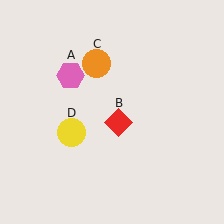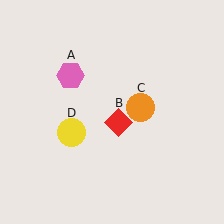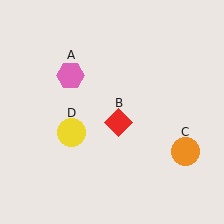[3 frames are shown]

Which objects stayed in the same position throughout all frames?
Pink hexagon (object A) and red diamond (object B) and yellow circle (object D) remained stationary.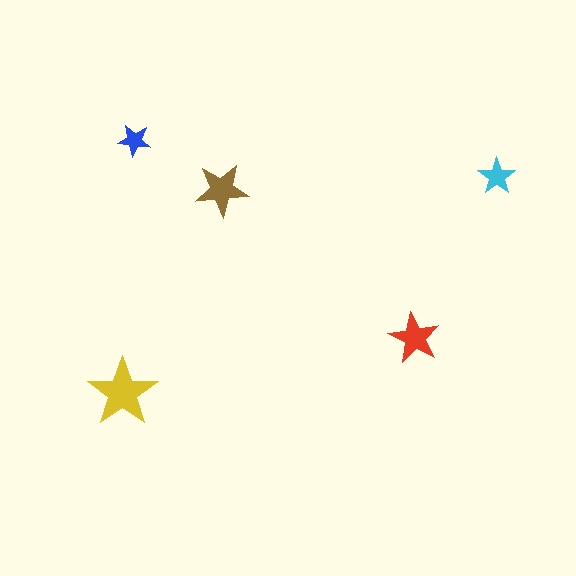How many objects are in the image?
There are 5 objects in the image.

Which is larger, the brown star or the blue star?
The brown one.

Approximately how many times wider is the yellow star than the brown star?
About 1.5 times wider.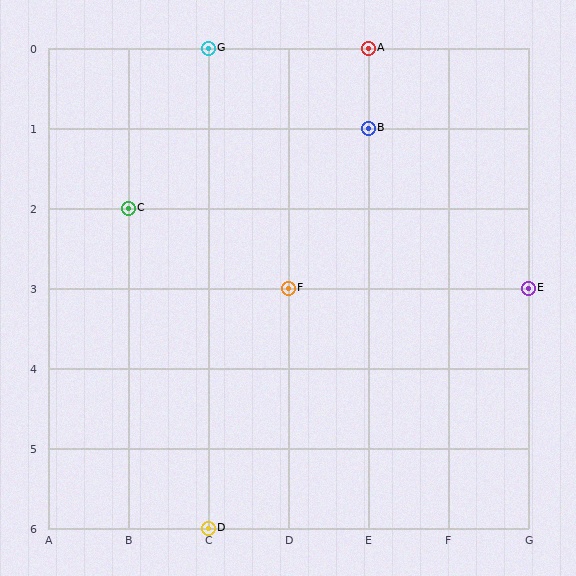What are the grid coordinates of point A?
Point A is at grid coordinates (E, 0).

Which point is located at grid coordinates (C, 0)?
Point G is at (C, 0).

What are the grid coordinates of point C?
Point C is at grid coordinates (B, 2).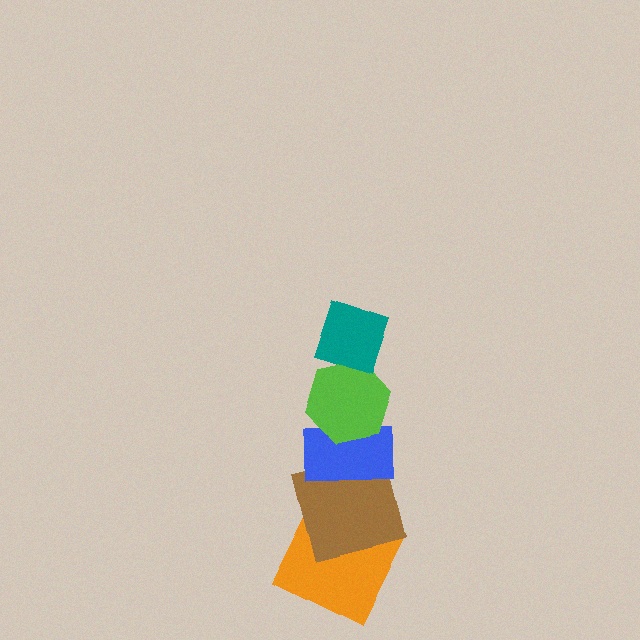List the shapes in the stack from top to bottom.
From top to bottom: the teal diamond, the lime hexagon, the blue rectangle, the brown square, the orange square.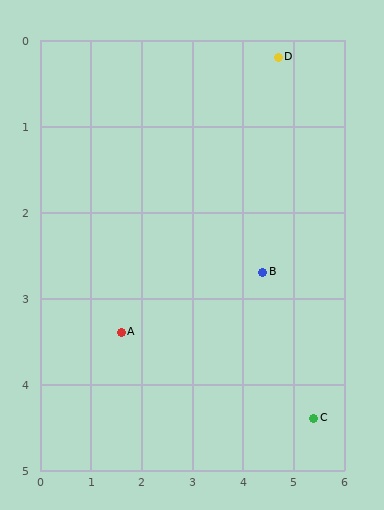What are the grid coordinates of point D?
Point D is at approximately (4.7, 0.2).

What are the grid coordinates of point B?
Point B is at approximately (4.4, 2.7).